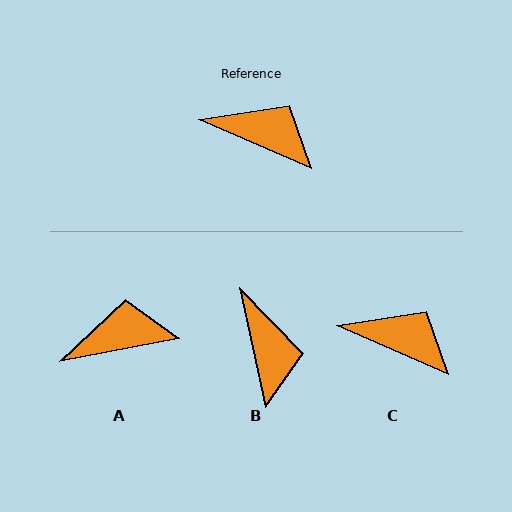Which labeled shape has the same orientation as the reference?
C.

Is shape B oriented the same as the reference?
No, it is off by about 55 degrees.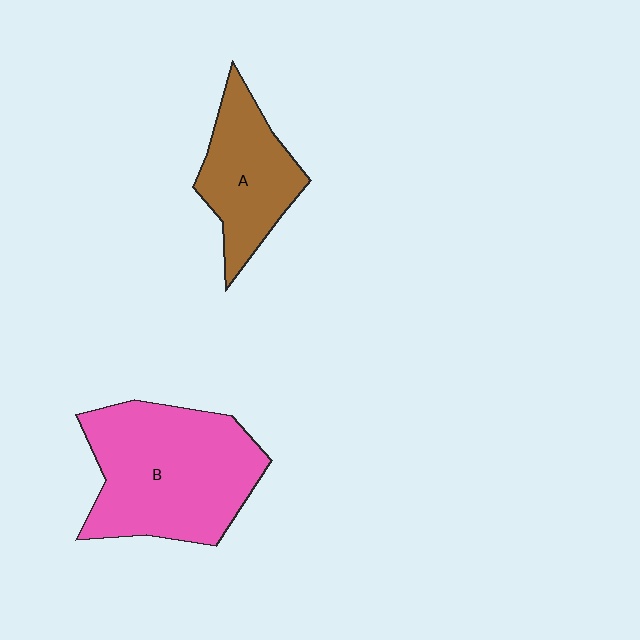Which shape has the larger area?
Shape B (pink).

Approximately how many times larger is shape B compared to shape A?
Approximately 1.7 times.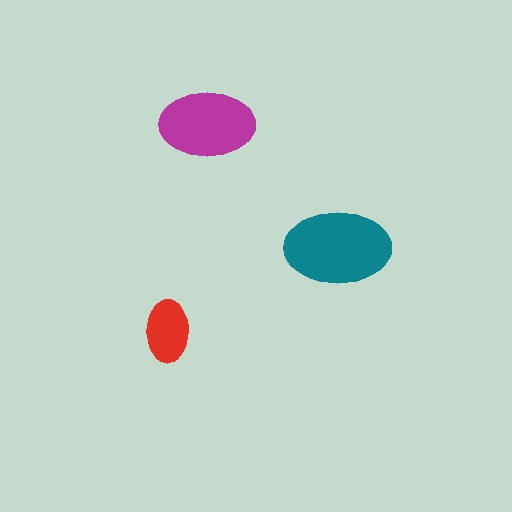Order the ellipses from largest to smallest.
the teal one, the magenta one, the red one.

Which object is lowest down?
The red ellipse is bottommost.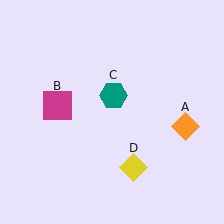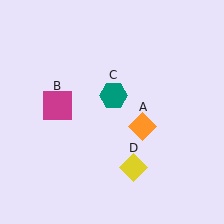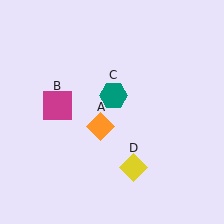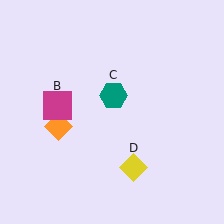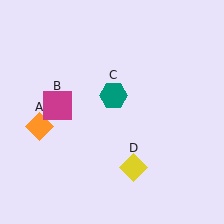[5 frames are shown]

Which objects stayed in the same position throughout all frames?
Magenta square (object B) and teal hexagon (object C) and yellow diamond (object D) remained stationary.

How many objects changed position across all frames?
1 object changed position: orange diamond (object A).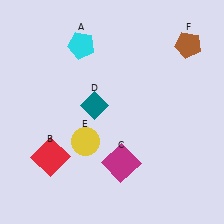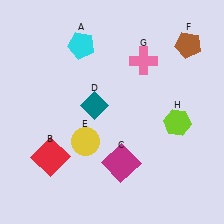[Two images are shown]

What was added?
A pink cross (G), a lime hexagon (H) were added in Image 2.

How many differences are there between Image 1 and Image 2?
There are 2 differences between the two images.